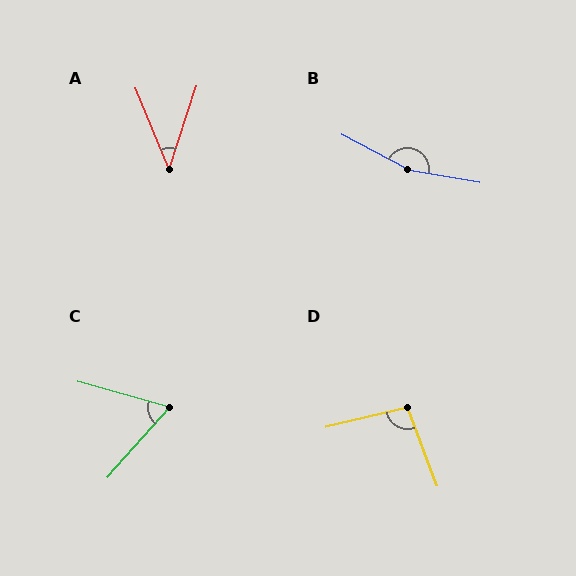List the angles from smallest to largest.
A (41°), C (64°), D (97°), B (162°).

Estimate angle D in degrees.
Approximately 97 degrees.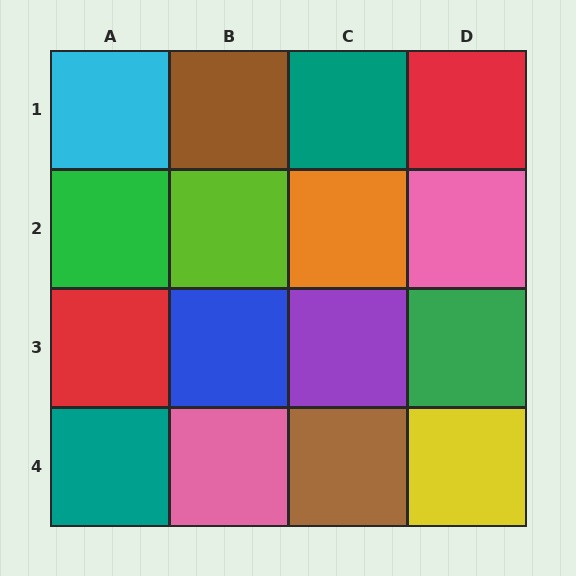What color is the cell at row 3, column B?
Blue.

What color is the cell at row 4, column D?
Yellow.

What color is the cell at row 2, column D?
Pink.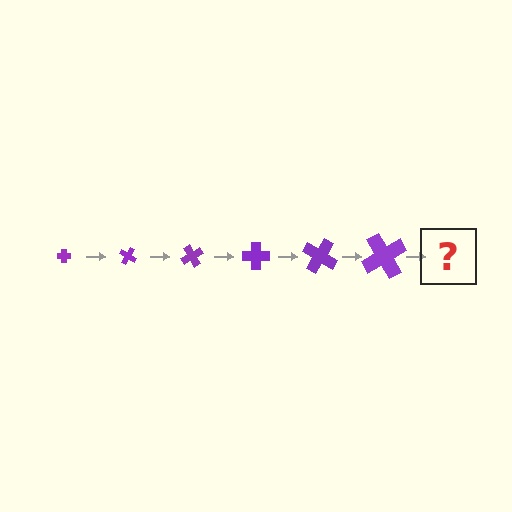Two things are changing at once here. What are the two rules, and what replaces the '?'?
The two rules are that the cross grows larger each step and it rotates 30 degrees each step. The '?' should be a cross, larger than the previous one and rotated 180 degrees from the start.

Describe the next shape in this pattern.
It should be a cross, larger than the previous one and rotated 180 degrees from the start.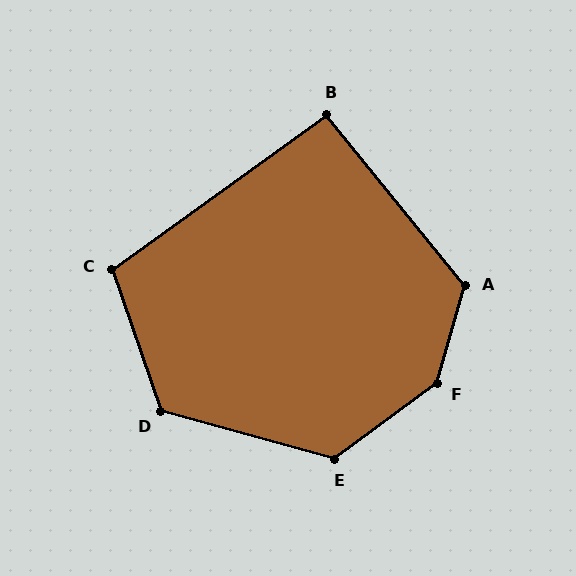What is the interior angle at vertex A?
Approximately 125 degrees (obtuse).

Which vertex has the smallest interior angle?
B, at approximately 93 degrees.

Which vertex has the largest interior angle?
F, at approximately 142 degrees.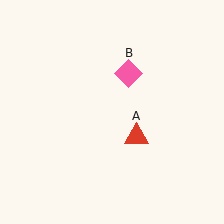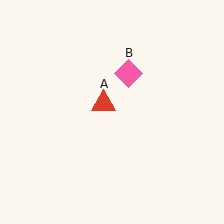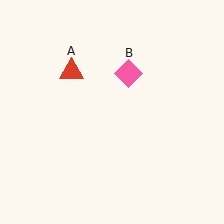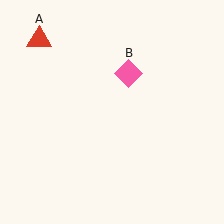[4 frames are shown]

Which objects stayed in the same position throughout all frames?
Pink diamond (object B) remained stationary.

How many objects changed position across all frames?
1 object changed position: red triangle (object A).